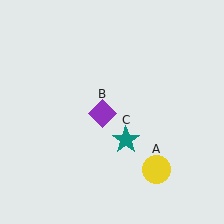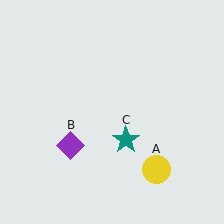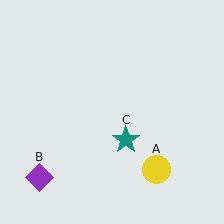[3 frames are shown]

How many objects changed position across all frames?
1 object changed position: purple diamond (object B).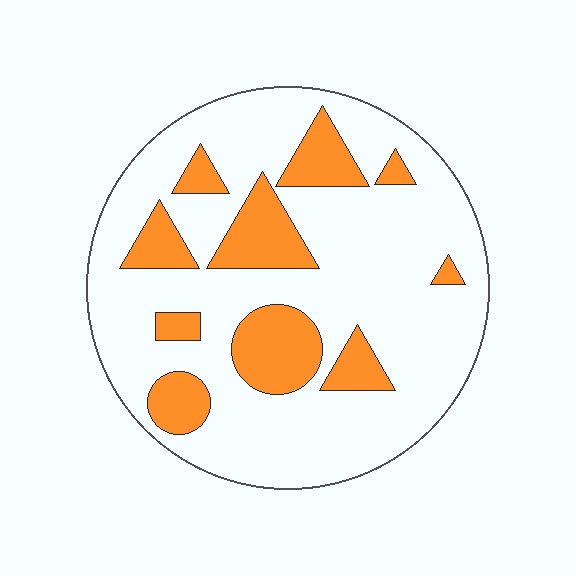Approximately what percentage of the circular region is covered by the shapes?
Approximately 25%.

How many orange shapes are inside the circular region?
10.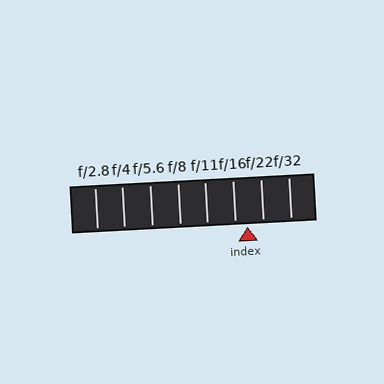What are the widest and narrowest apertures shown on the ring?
The widest aperture shown is f/2.8 and the narrowest is f/32.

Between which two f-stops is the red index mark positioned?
The index mark is between f/16 and f/22.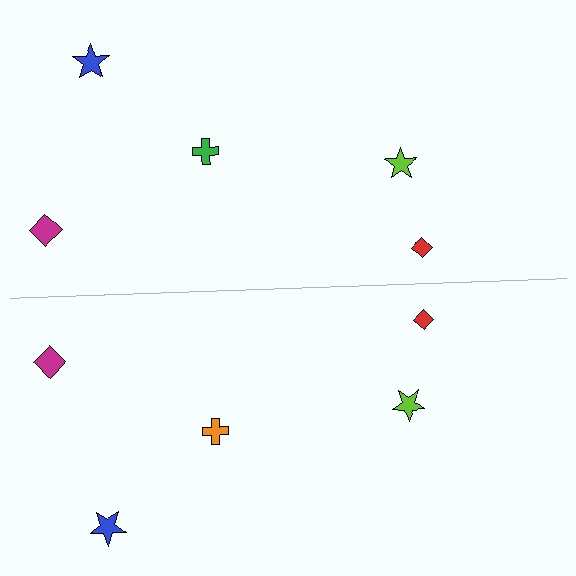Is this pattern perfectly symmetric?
No, the pattern is not perfectly symmetric. The orange cross on the bottom side breaks the symmetry — its mirror counterpart is green.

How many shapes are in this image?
There are 10 shapes in this image.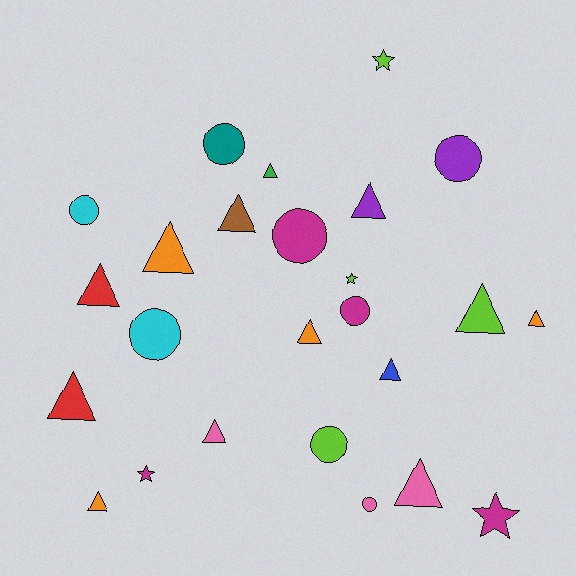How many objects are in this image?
There are 25 objects.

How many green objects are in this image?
There is 1 green object.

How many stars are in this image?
There are 4 stars.